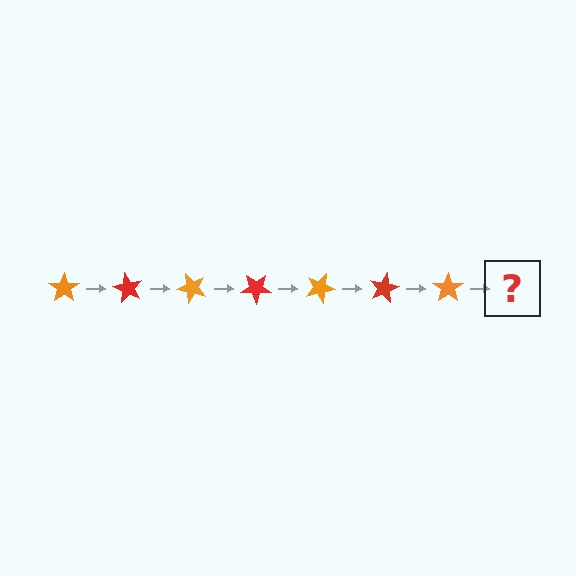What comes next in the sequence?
The next element should be a red star, rotated 420 degrees from the start.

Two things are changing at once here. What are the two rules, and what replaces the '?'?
The two rules are that it rotates 60 degrees each step and the color cycles through orange and red. The '?' should be a red star, rotated 420 degrees from the start.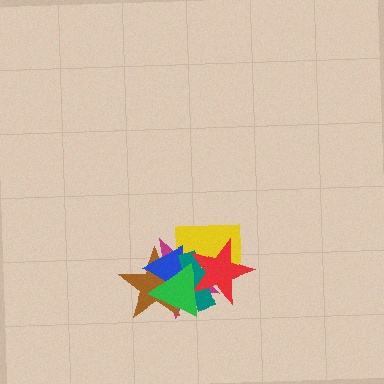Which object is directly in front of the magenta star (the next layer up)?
The brown star is directly in front of the magenta star.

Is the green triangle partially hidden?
No, no other shape covers it.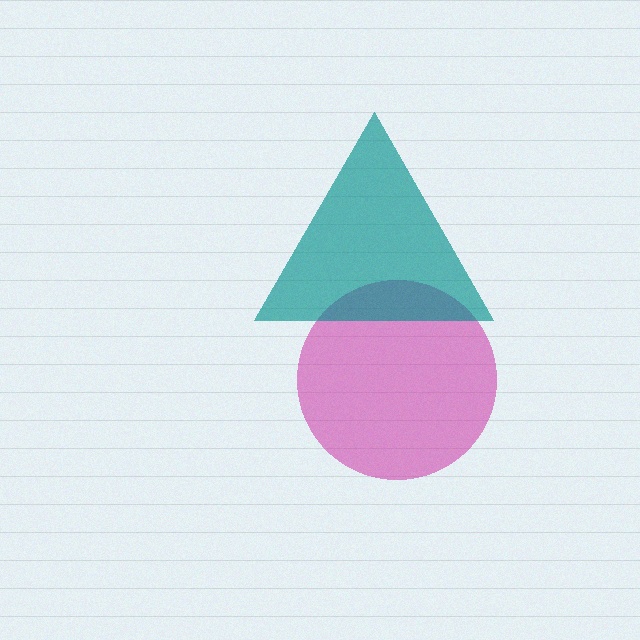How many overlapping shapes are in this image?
There are 2 overlapping shapes in the image.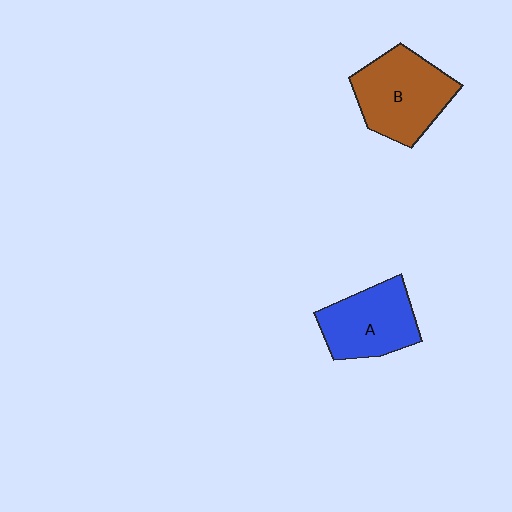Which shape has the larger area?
Shape B (brown).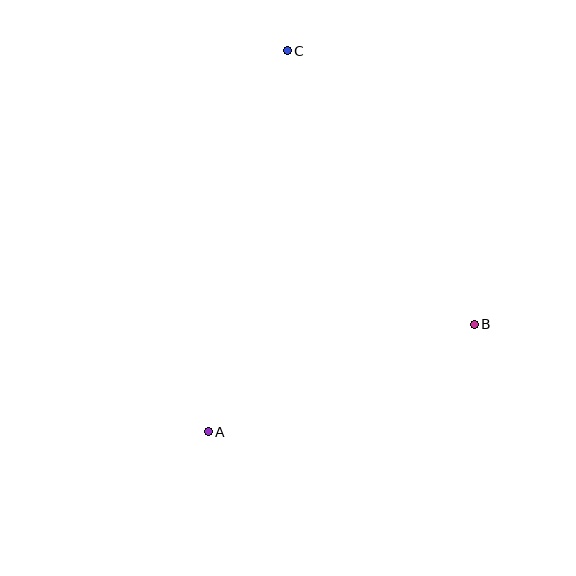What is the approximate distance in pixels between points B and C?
The distance between B and C is approximately 331 pixels.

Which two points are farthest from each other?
Points A and C are farthest from each other.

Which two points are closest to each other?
Points A and B are closest to each other.